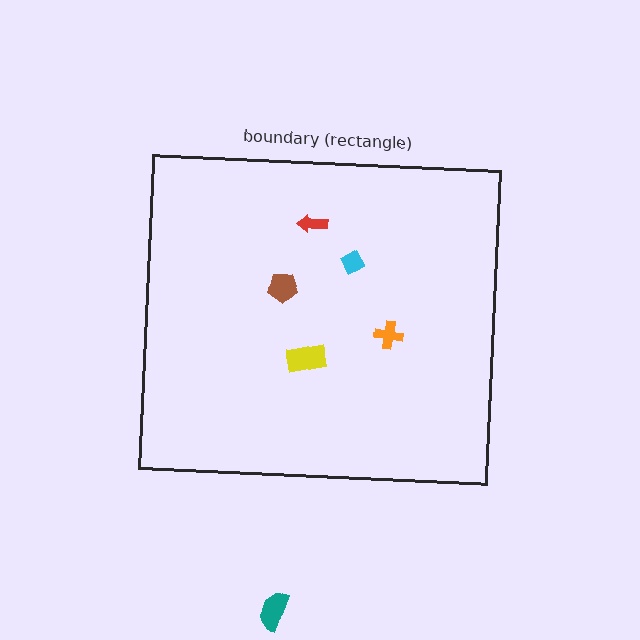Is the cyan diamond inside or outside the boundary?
Inside.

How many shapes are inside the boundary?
5 inside, 1 outside.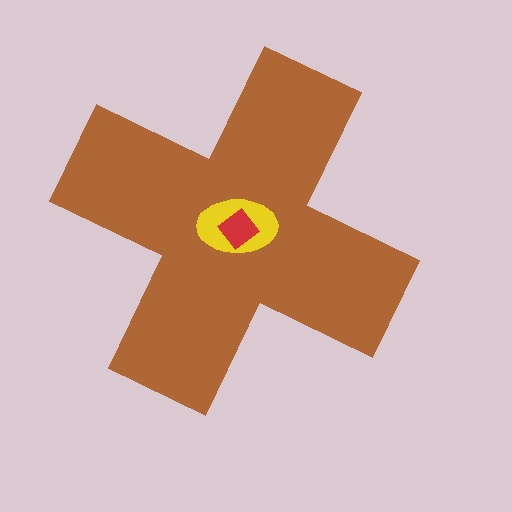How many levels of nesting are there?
3.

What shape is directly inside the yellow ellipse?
The red diamond.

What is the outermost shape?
The brown cross.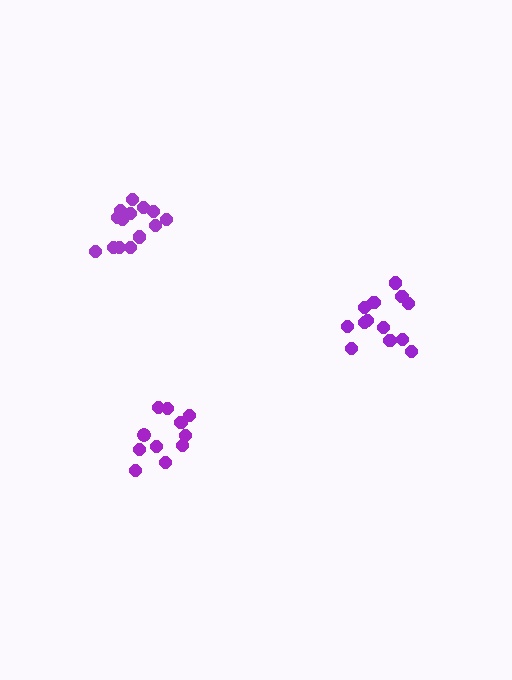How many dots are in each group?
Group 1: 13 dots, Group 2: 14 dots, Group 3: 11 dots (38 total).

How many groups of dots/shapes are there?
There are 3 groups.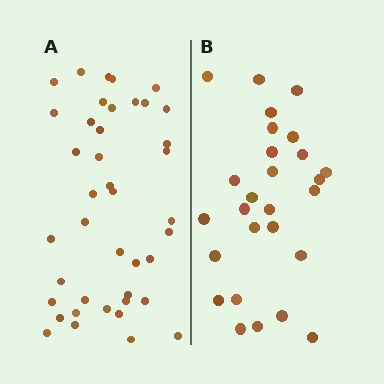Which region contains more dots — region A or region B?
Region A (the left region) has more dots.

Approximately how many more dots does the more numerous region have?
Region A has approximately 15 more dots than region B.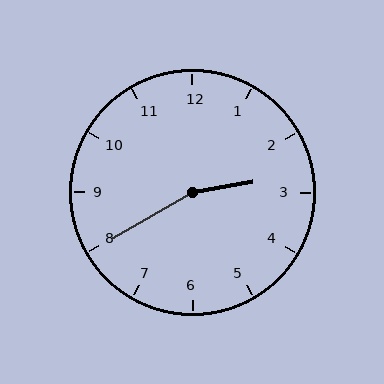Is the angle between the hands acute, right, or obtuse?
It is obtuse.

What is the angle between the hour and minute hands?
Approximately 160 degrees.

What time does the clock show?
2:40.